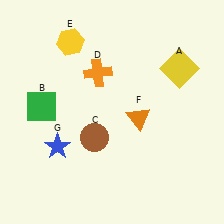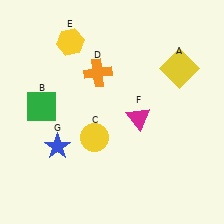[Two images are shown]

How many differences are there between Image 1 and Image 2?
There are 2 differences between the two images.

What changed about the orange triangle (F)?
In Image 1, F is orange. In Image 2, it changed to magenta.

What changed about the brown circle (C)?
In Image 1, C is brown. In Image 2, it changed to yellow.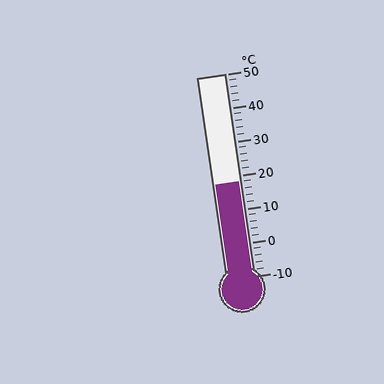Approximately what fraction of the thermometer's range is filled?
The thermometer is filled to approximately 45% of its range.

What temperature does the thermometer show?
The thermometer shows approximately 18°C.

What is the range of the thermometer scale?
The thermometer scale ranges from -10°C to 50°C.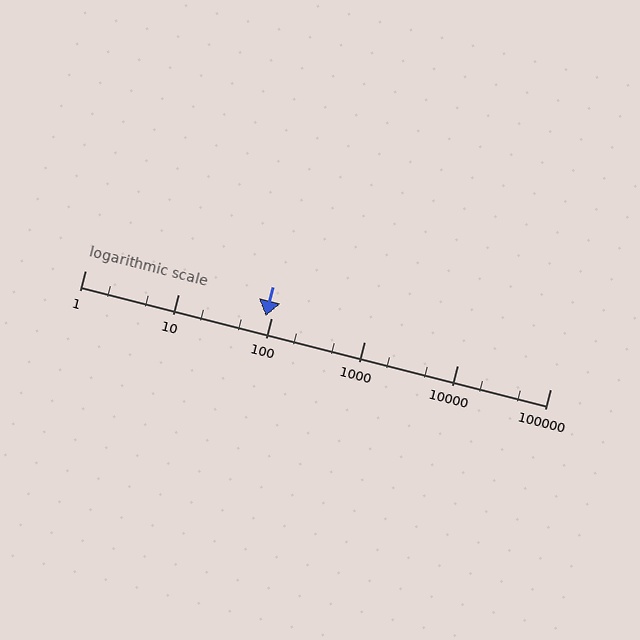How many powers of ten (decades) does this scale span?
The scale spans 5 decades, from 1 to 100000.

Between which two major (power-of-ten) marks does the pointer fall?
The pointer is between 10 and 100.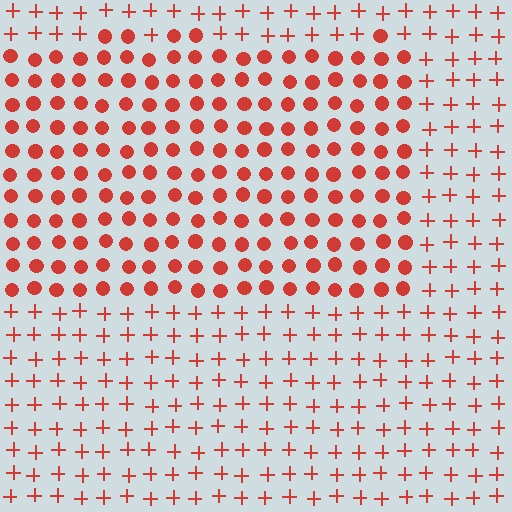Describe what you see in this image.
The image is filled with small red elements arranged in a uniform grid. A rectangle-shaped region contains circles, while the surrounding area contains plus signs. The boundary is defined purely by the change in element shape.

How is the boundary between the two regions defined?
The boundary is defined by a change in element shape: circles inside vs. plus signs outside. All elements share the same color and spacing.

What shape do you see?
I see a rectangle.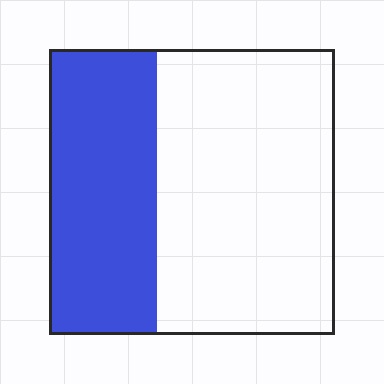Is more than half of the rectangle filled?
No.